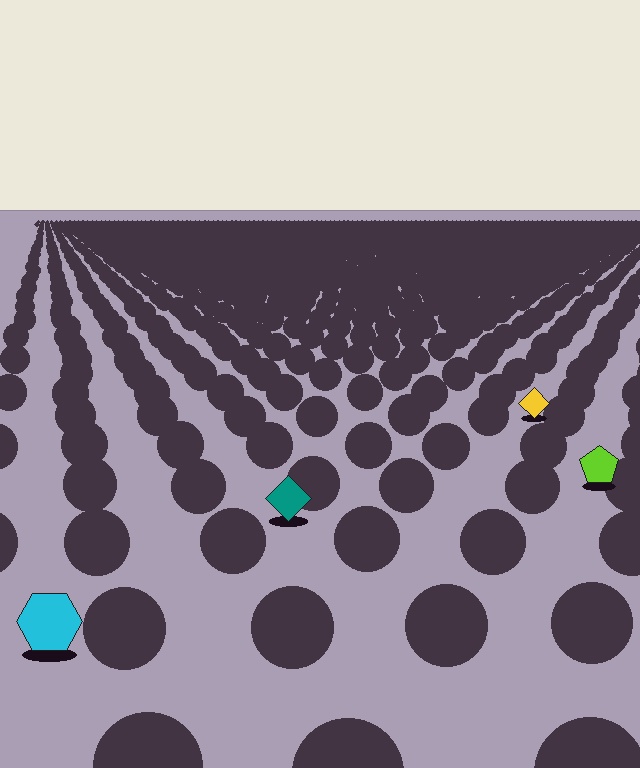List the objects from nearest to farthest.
From nearest to farthest: the cyan hexagon, the teal diamond, the lime pentagon, the yellow diamond.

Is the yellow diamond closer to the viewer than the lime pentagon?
No. The lime pentagon is closer — you can tell from the texture gradient: the ground texture is coarser near it.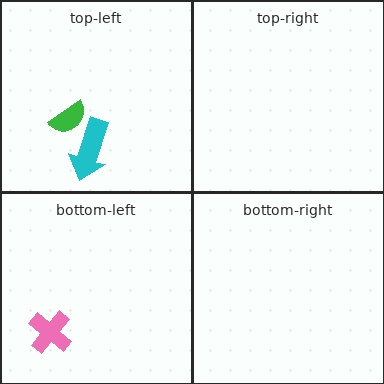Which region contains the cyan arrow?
The top-left region.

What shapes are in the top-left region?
The green semicircle, the cyan arrow.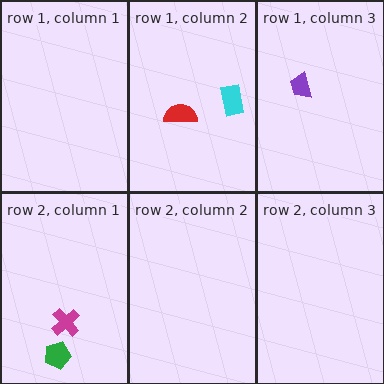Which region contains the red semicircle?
The row 1, column 2 region.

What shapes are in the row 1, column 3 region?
The purple trapezoid.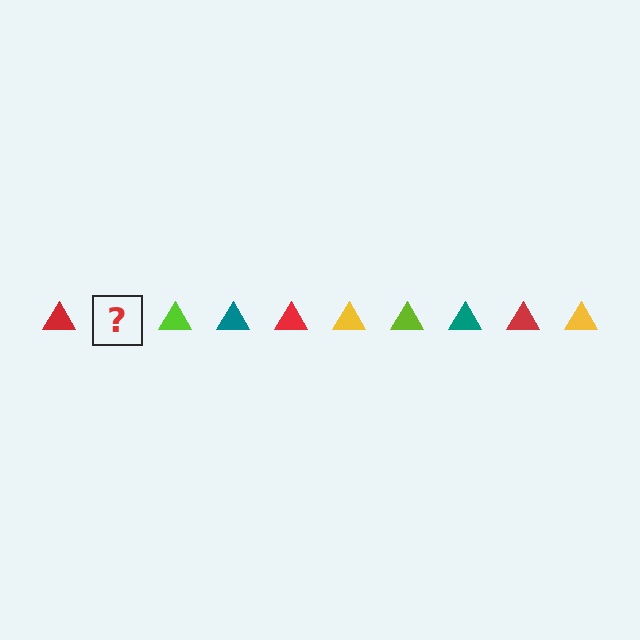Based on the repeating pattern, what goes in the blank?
The blank should be a yellow triangle.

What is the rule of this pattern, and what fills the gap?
The rule is that the pattern cycles through red, yellow, lime, teal triangles. The gap should be filled with a yellow triangle.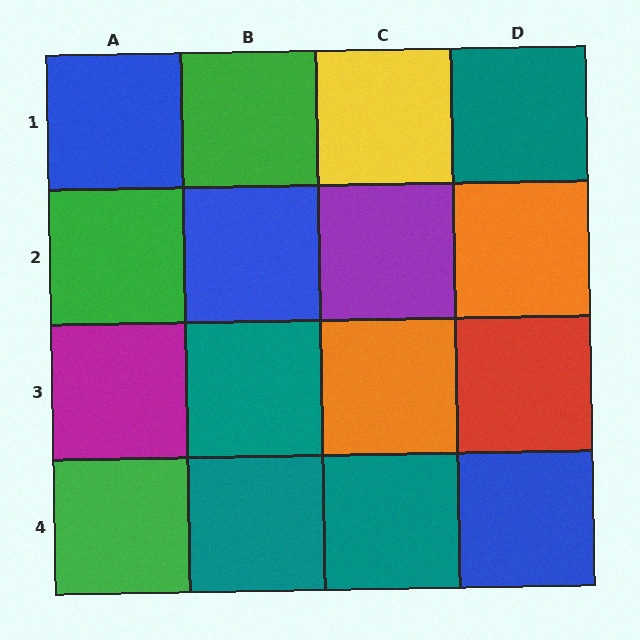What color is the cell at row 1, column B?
Green.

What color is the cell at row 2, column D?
Orange.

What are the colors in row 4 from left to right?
Green, teal, teal, blue.